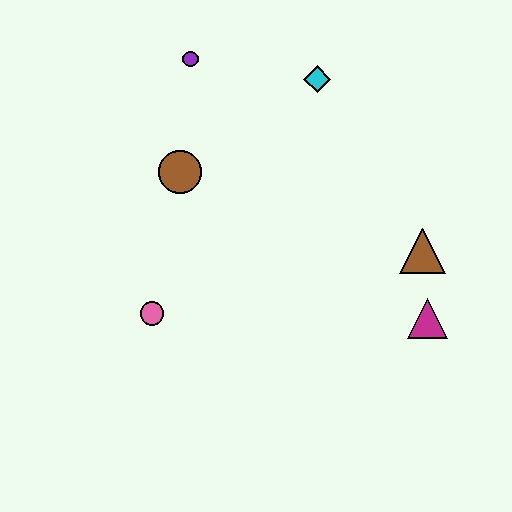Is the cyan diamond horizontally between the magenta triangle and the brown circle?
Yes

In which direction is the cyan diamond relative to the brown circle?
The cyan diamond is to the right of the brown circle.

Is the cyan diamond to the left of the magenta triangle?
Yes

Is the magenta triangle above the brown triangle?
No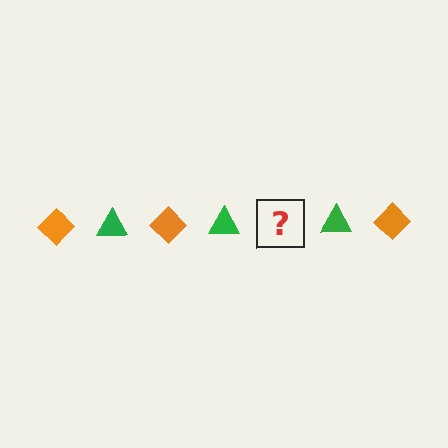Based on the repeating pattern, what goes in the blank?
The blank should be an orange diamond.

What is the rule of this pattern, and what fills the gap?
The rule is that the pattern alternates between orange diamond and green triangle. The gap should be filled with an orange diamond.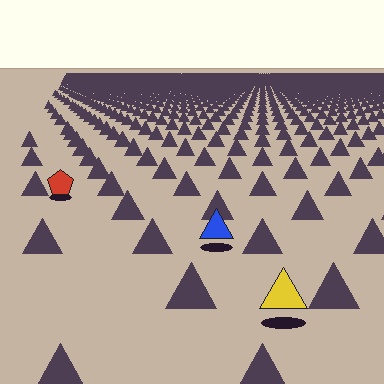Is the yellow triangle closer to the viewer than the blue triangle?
Yes. The yellow triangle is closer — you can tell from the texture gradient: the ground texture is coarser near it.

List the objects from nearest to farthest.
From nearest to farthest: the yellow triangle, the blue triangle, the red pentagon.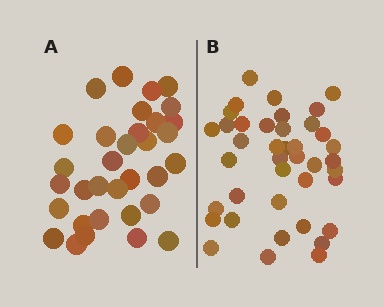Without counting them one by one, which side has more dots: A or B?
Region B (the right region) has more dots.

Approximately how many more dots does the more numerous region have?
Region B has roughly 8 or so more dots than region A.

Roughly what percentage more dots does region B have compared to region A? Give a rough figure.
About 20% more.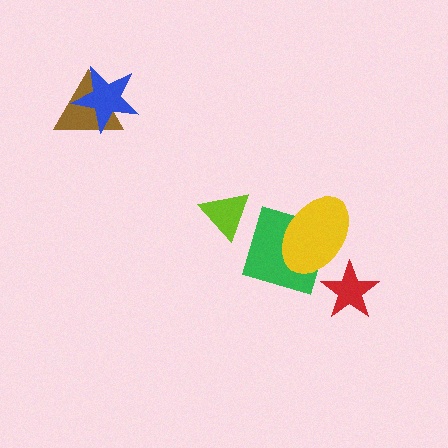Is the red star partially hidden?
No, no other shape covers it.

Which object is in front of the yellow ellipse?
The red star is in front of the yellow ellipse.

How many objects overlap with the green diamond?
2 objects overlap with the green diamond.